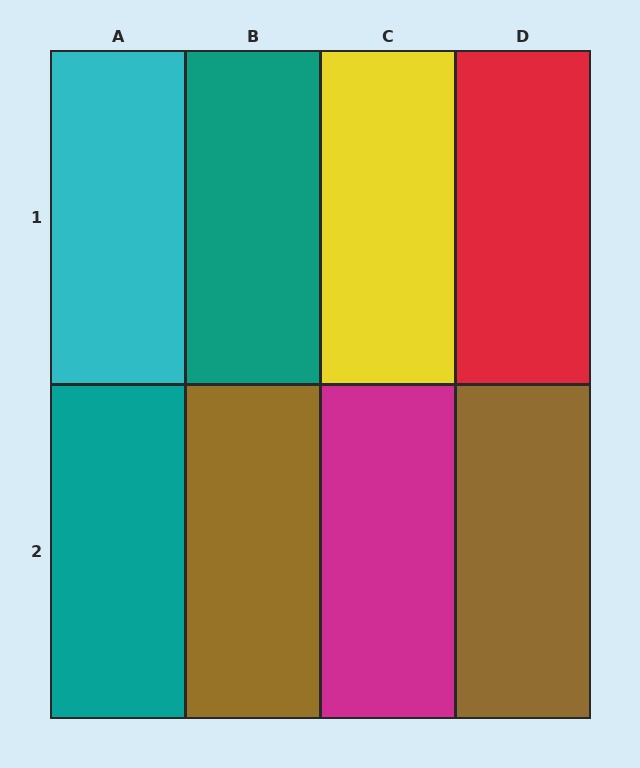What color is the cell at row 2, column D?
Brown.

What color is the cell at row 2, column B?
Brown.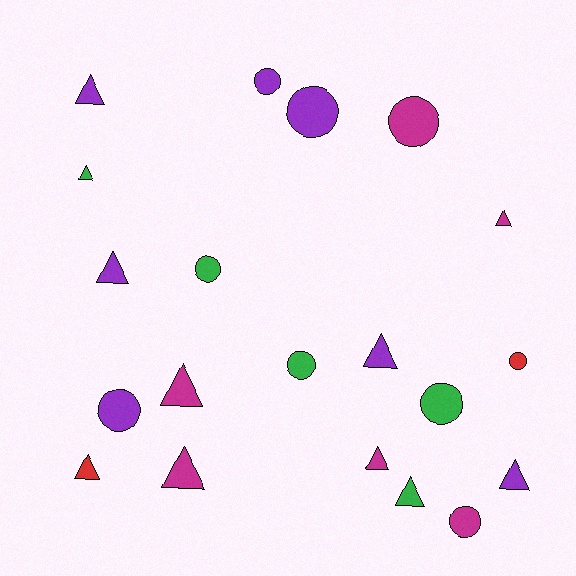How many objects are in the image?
There are 20 objects.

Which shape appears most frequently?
Triangle, with 11 objects.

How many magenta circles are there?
There are 2 magenta circles.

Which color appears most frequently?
Purple, with 7 objects.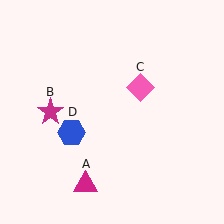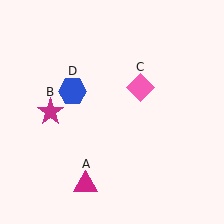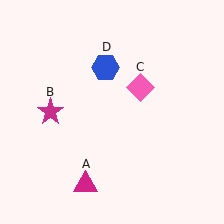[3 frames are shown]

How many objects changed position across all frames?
1 object changed position: blue hexagon (object D).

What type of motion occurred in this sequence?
The blue hexagon (object D) rotated clockwise around the center of the scene.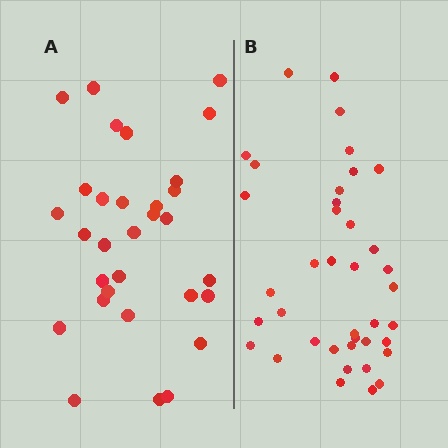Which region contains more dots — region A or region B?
Region B (the right region) has more dots.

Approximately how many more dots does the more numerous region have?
Region B has roughly 8 or so more dots than region A.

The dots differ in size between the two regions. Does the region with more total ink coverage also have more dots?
No. Region A has more total ink coverage because its dots are larger, but region B actually contains more individual dots. Total area can be misleading — the number of items is what matters here.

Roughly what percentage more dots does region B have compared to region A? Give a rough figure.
About 25% more.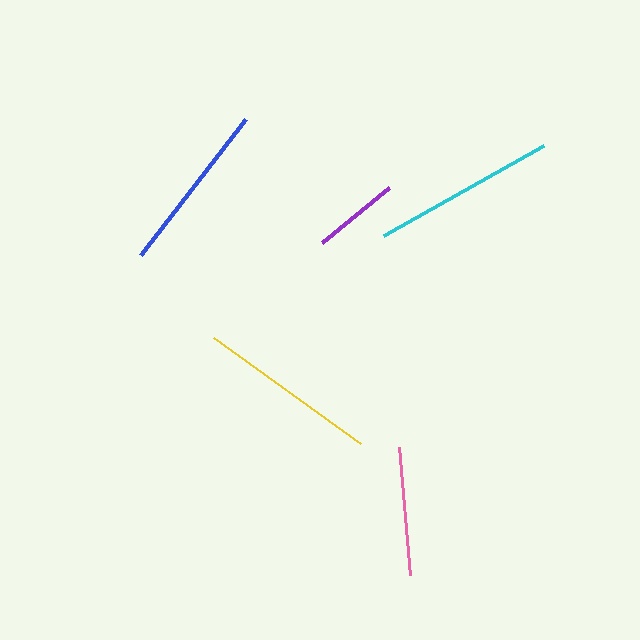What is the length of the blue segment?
The blue segment is approximately 172 pixels long.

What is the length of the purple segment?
The purple segment is approximately 87 pixels long.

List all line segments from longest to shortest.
From longest to shortest: cyan, yellow, blue, pink, purple.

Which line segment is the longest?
The cyan line is the longest at approximately 183 pixels.